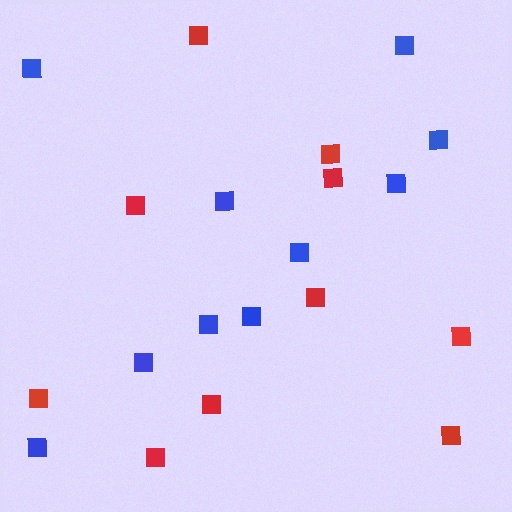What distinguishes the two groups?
There are 2 groups: one group of blue squares (10) and one group of red squares (10).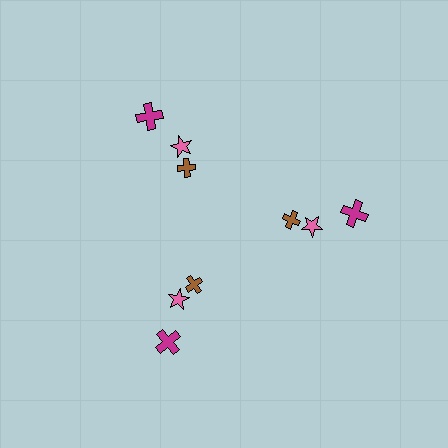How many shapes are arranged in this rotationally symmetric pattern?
There are 9 shapes, arranged in 3 groups of 3.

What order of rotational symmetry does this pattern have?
This pattern has 3-fold rotational symmetry.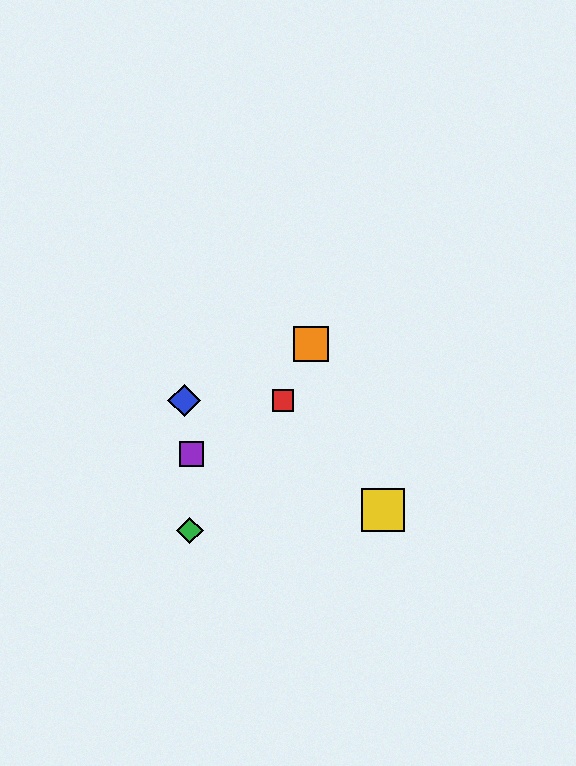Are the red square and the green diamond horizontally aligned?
No, the red square is at y≈400 and the green diamond is at y≈531.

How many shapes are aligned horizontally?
2 shapes (the red square, the blue diamond) are aligned horizontally.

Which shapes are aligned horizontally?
The red square, the blue diamond are aligned horizontally.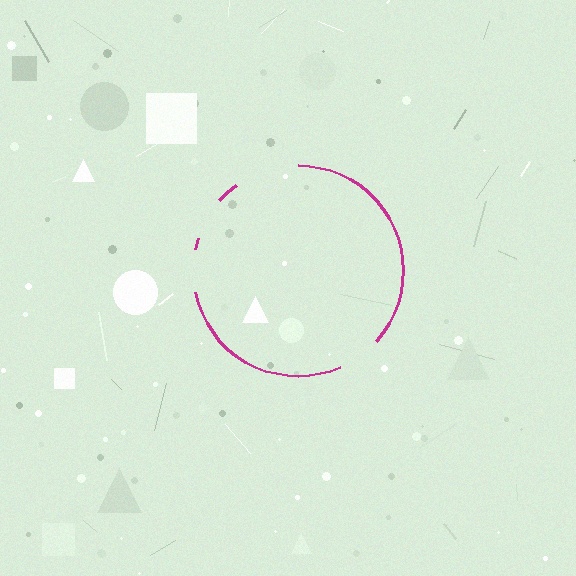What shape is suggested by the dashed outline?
The dashed outline suggests a circle.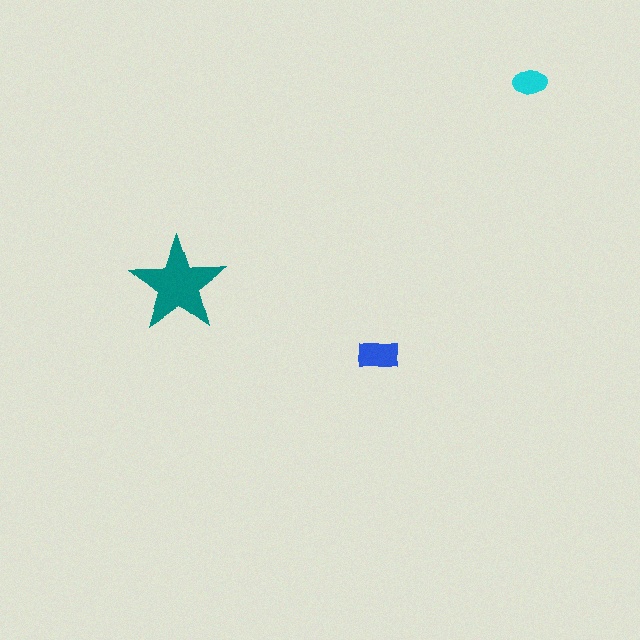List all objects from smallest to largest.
The cyan ellipse, the blue rectangle, the teal star.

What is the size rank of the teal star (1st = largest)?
1st.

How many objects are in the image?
There are 3 objects in the image.